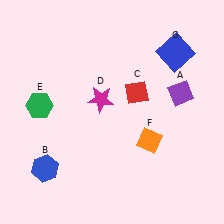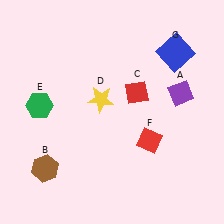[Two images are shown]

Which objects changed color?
B changed from blue to brown. D changed from magenta to yellow. F changed from orange to red.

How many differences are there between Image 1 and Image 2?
There are 3 differences between the two images.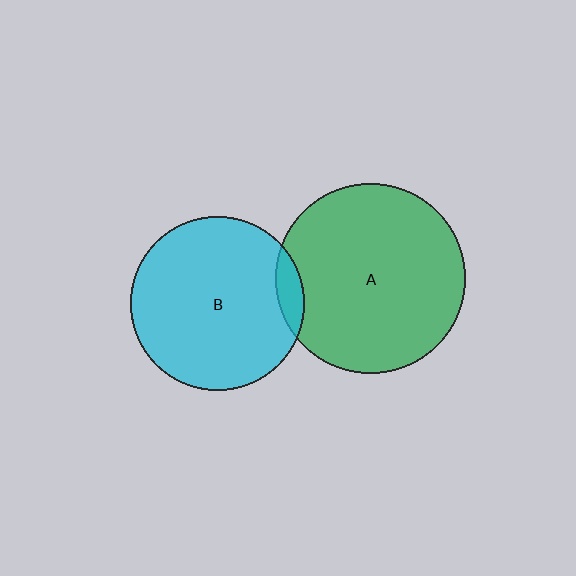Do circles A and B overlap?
Yes.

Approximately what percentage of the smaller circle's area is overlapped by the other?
Approximately 5%.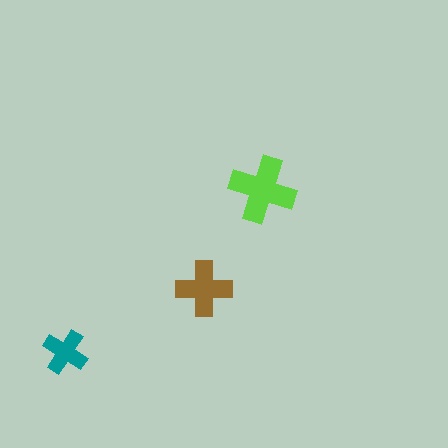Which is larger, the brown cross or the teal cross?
The brown one.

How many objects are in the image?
There are 3 objects in the image.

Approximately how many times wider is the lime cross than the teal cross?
About 1.5 times wider.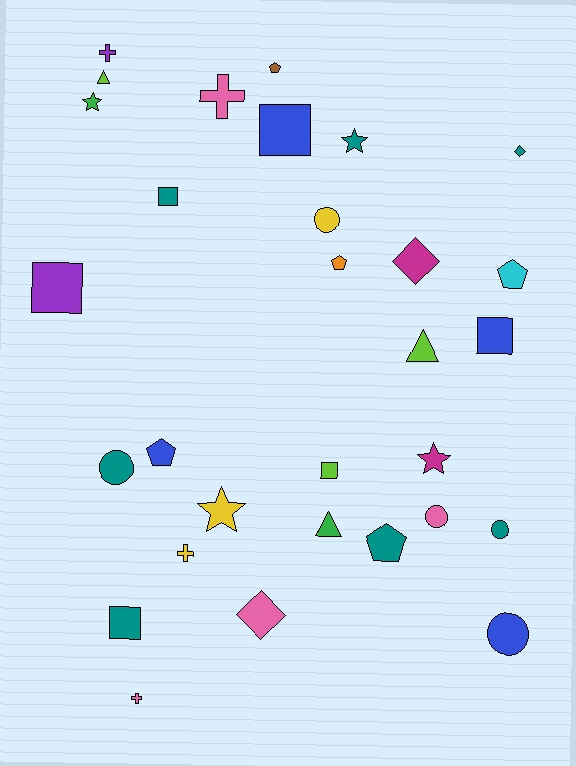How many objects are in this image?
There are 30 objects.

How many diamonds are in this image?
There are 3 diamonds.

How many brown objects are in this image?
There is 1 brown object.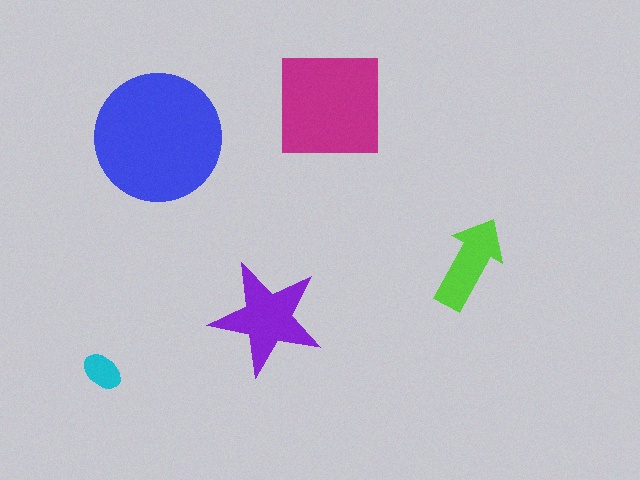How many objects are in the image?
There are 5 objects in the image.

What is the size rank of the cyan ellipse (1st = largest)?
5th.